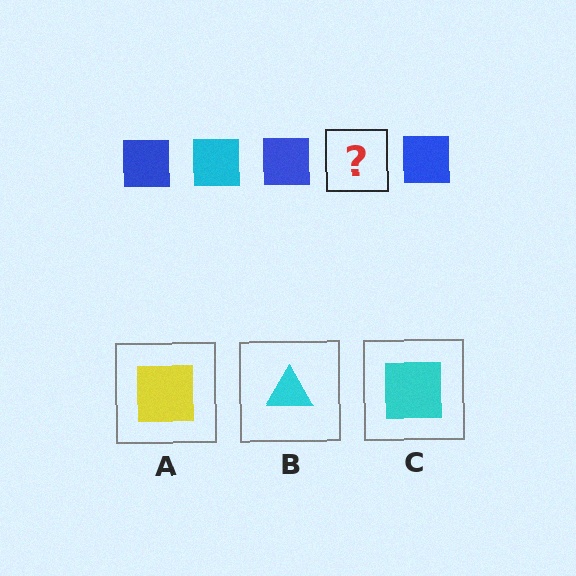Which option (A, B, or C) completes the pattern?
C.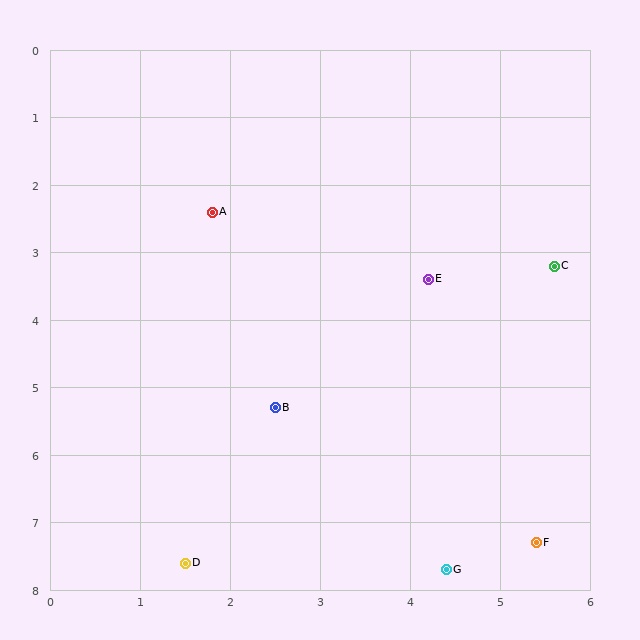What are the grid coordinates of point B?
Point B is at approximately (2.5, 5.3).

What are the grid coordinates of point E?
Point E is at approximately (4.2, 3.4).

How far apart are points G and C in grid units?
Points G and C are about 4.7 grid units apart.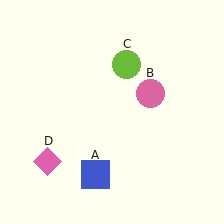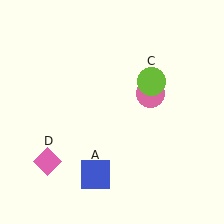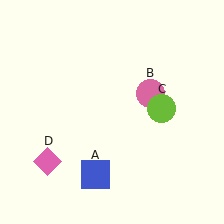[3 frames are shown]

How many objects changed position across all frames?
1 object changed position: lime circle (object C).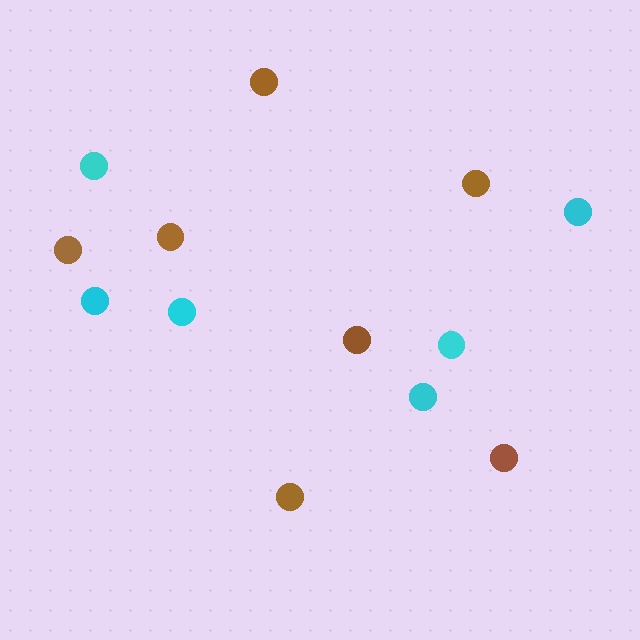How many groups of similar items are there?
There are 2 groups: one group of cyan circles (6) and one group of brown circles (7).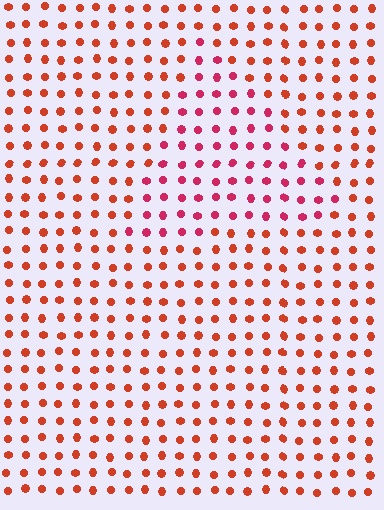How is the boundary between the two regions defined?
The boundary is defined purely by a slight shift in hue (about 30 degrees). Spacing, size, and orientation are identical on both sides.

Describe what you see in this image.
The image is filled with small red elements in a uniform arrangement. A triangle-shaped region is visible where the elements are tinted to a slightly different hue, forming a subtle color boundary.